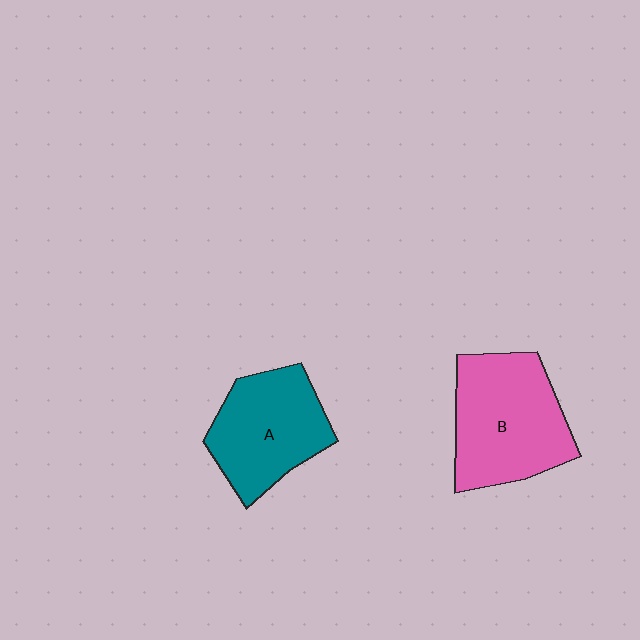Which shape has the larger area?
Shape B (pink).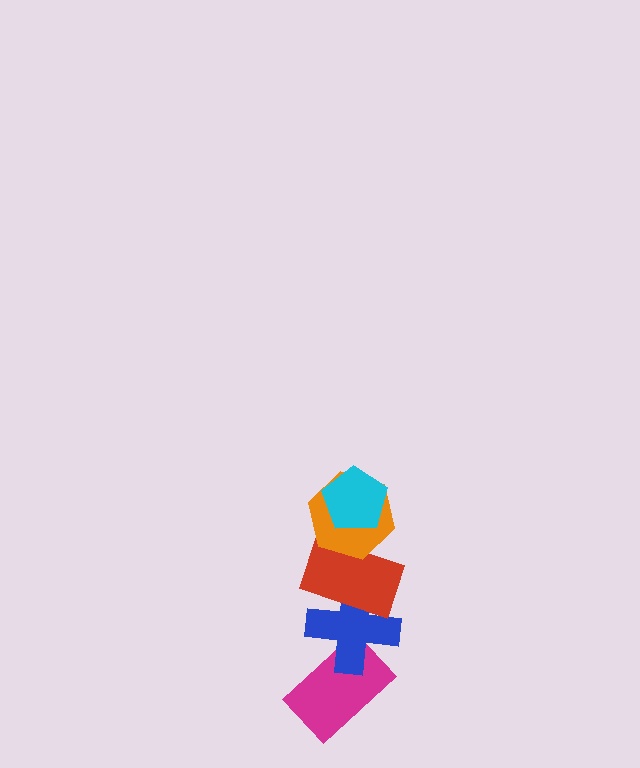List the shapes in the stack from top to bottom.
From top to bottom: the cyan pentagon, the orange hexagon, the red rectangle, the blue cross, the magenta rectangle.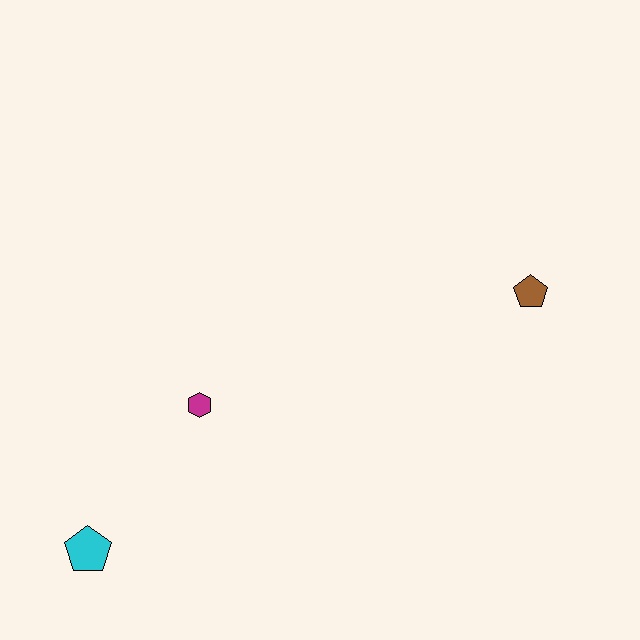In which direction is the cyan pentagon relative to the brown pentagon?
The cyan pentagon is to the left of the brown pentagon.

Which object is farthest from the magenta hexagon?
The brown pentagon is farthest from the magenta hexagon.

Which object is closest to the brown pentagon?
The magenta hexagon is closest to the brown pentagon.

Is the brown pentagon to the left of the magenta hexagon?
No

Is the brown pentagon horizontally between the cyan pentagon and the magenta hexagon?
No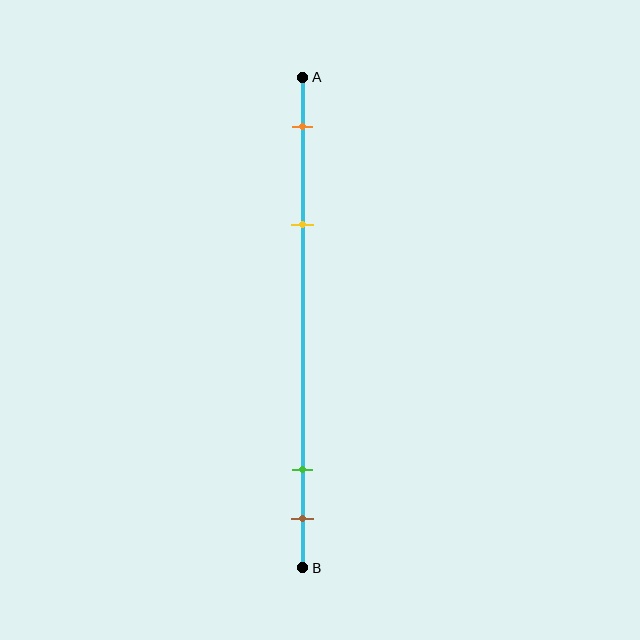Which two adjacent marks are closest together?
The green and brown marks are the closest adjacent pair.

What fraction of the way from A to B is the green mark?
The green mark is approximately 80% (0.8) of the way from A to B.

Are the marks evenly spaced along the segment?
No, the marks are not evenly spaced.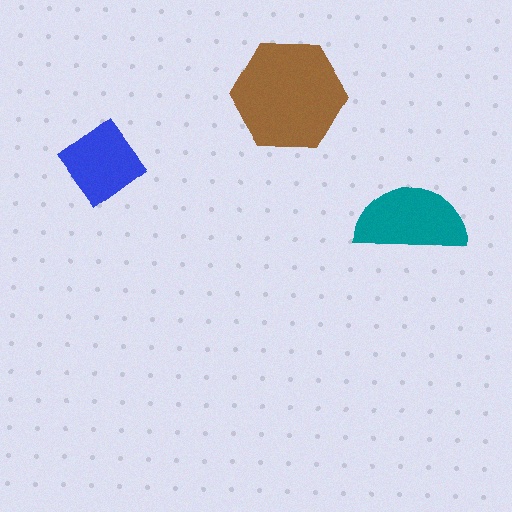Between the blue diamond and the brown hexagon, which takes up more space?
The brown hexagon.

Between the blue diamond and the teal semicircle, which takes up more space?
The teal semicircle.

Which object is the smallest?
The blue diamond.